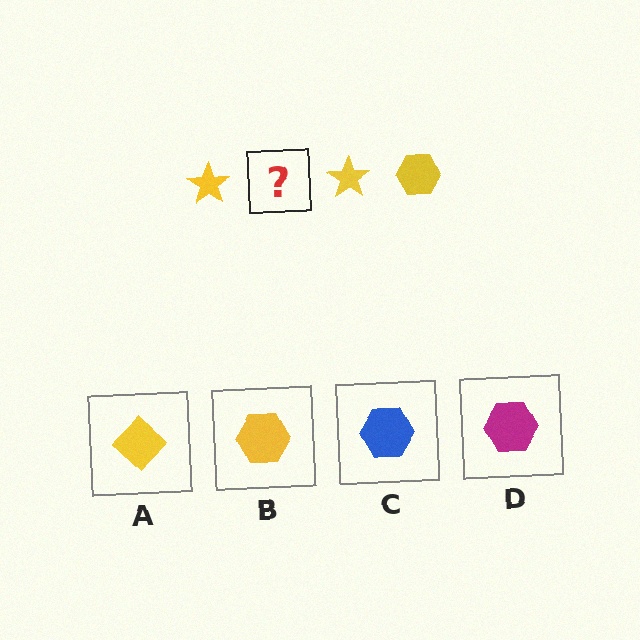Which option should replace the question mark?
Option B.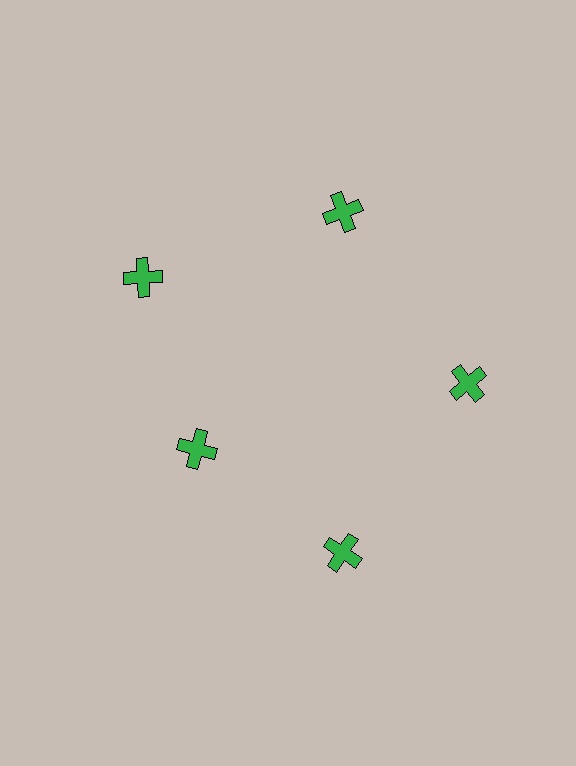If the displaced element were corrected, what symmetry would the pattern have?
It would have 5-fold rotational symmetry — the pattern would map onto itself every 72 degrees.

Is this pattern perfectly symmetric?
No. The 5 green crosses are arranged in a ring, but one element near the 8 o'clock position is pulled inward toward the center, breaking the 5-fold rotational symmetry.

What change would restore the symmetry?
The symmetry would be restored by moving it outward, back onto the ring so that all 5 crosses sit at equal angles and equal distance from the center.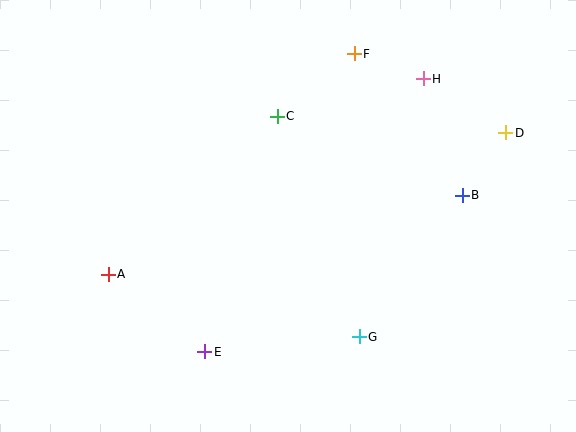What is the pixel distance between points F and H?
The distance between F and H is 74 pixels.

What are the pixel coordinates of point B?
Point B is at (462, 195).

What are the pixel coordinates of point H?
Point H is at (423, 79).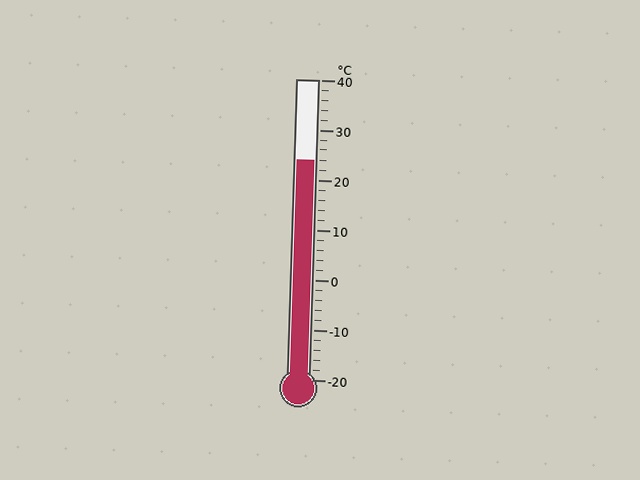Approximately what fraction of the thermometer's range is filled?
The thermometer is filled to approximately 75% of its range.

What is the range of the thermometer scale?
The thermometer scale ranges from -20°C to 40°C.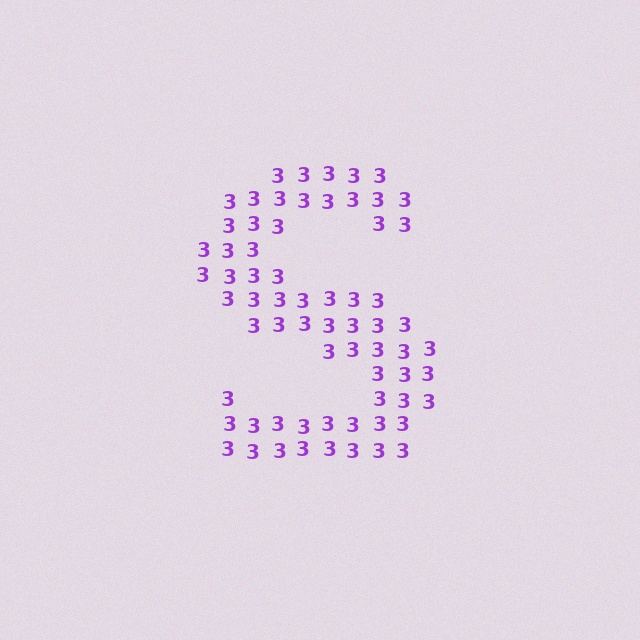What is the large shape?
The large shape is the letter S.